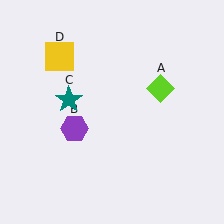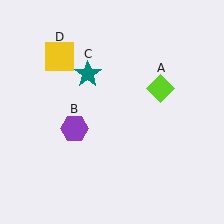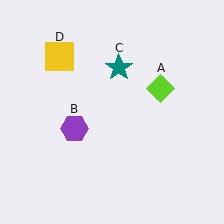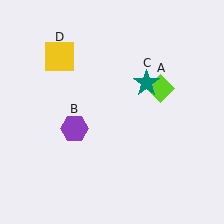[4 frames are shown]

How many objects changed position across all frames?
1 object changed position: teal star (object C).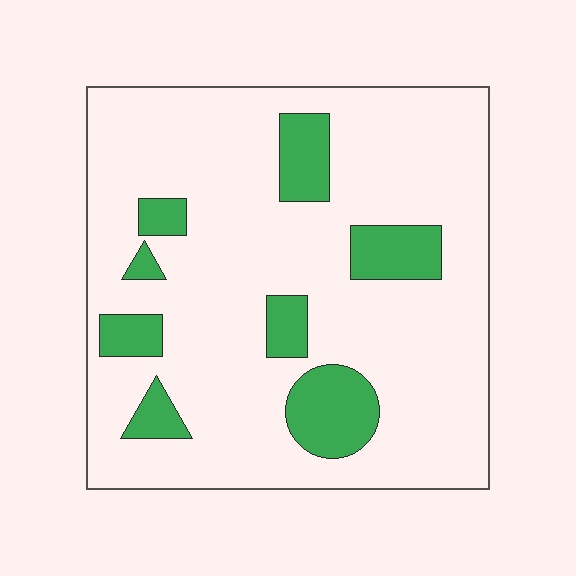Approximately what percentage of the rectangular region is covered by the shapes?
Approximately 15%.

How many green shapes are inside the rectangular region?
8.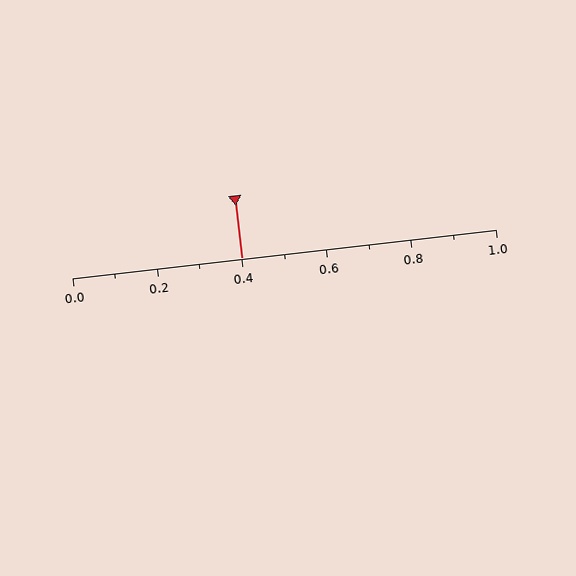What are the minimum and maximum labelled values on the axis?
The axis runs from 0.0 to 1.0.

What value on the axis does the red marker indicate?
The marker indicates approximately 0.4.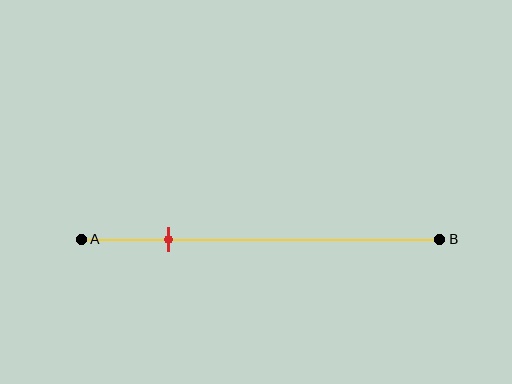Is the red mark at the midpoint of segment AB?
No, the mark is at about 25% from A, not at the 50% midpoint.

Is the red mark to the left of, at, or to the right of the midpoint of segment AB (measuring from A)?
The red mark is to the left of the midpoint of segment AB.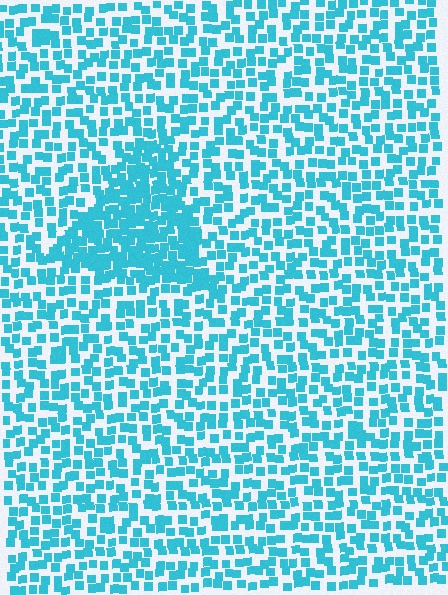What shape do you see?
I see a triangle.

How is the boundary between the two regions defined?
The boundary is defined by a change in element density (approximately 2.0x ratio). All elements are the same color, size, and shape.